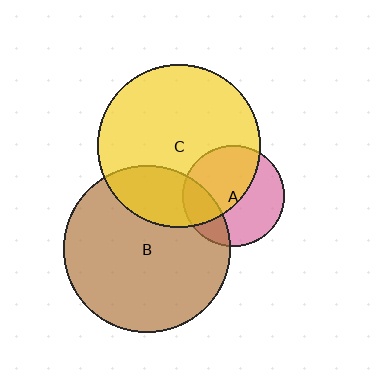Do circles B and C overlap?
Yes.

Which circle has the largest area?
Circle B (brown).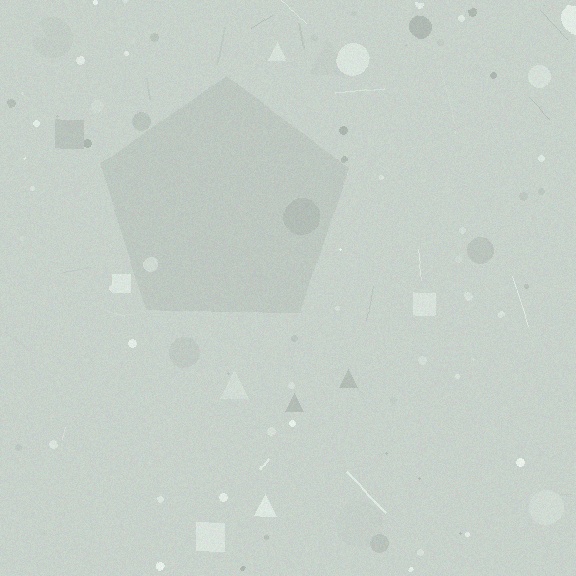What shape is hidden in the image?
A pentagon is hidden in the image.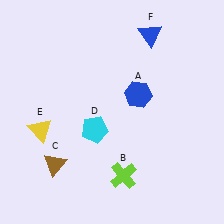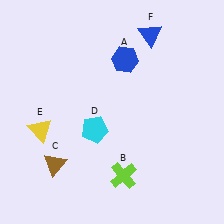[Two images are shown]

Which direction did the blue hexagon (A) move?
The blue hexagon (A) moved up.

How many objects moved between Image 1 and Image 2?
1 object moved between the two images.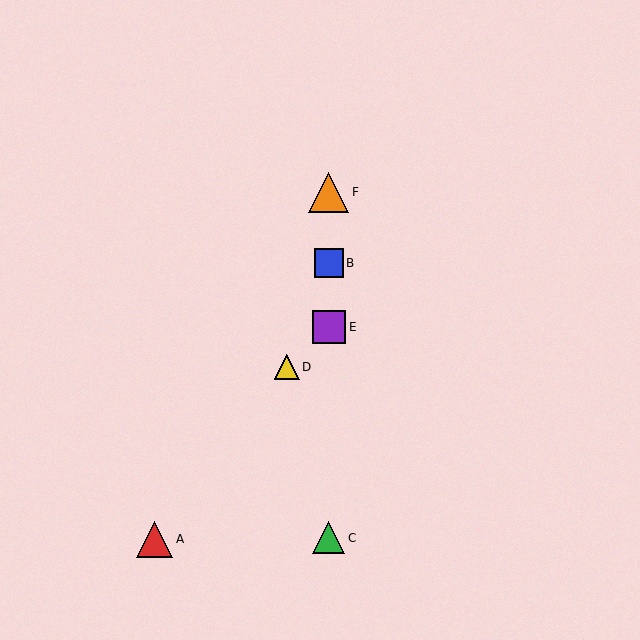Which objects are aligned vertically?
Objects B, C, E, F are aligned vertically.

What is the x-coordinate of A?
Object A is at x≈155.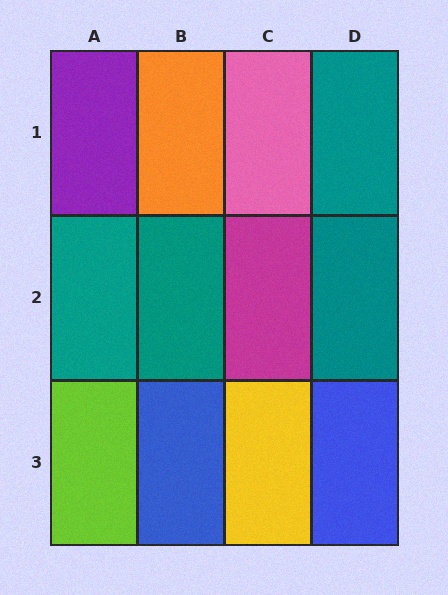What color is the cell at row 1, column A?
Purple.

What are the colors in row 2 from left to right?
Teal, teal, magenta, teal.